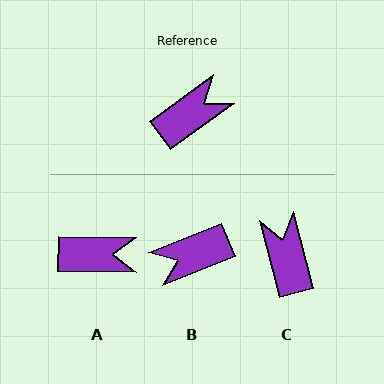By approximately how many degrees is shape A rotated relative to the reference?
Approximately 37 degrees clockwise.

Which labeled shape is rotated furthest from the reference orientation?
B, about 166 degrees away.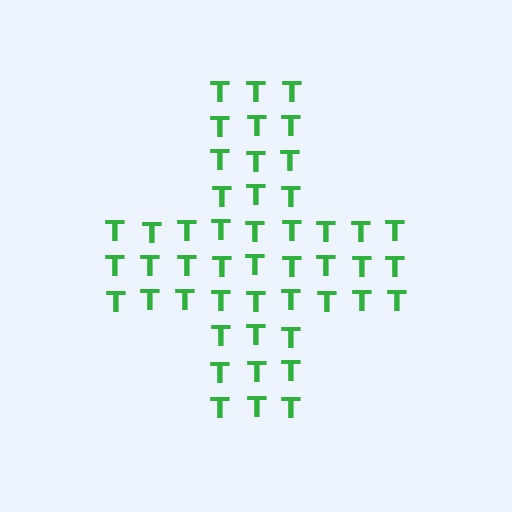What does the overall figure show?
The overall figure shows a cross.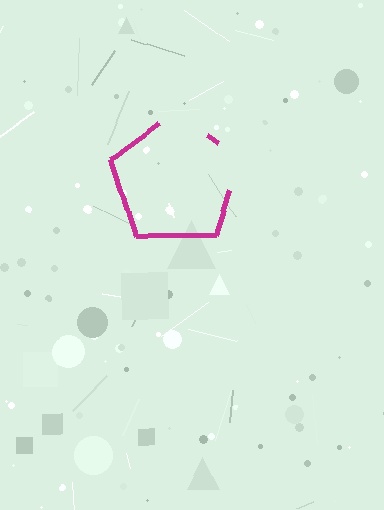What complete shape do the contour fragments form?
The contour fragments form a pentagon.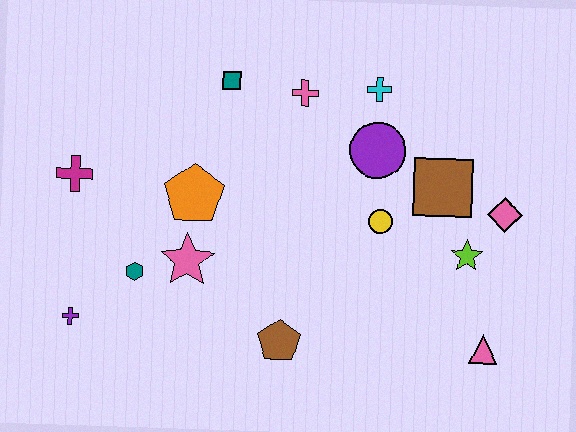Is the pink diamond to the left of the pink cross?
No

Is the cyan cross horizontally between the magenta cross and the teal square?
No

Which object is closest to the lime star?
The pink diamond is closest to the lime star.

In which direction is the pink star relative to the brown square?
The pink star is to the left of the brown square.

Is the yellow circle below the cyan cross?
Yes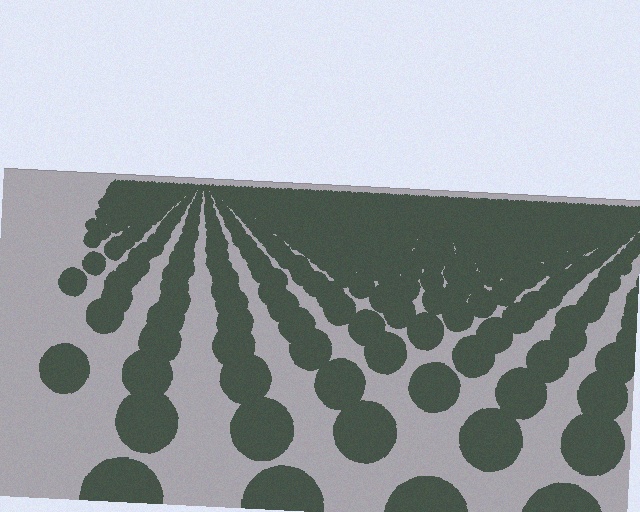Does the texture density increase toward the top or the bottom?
Density increases toward the top.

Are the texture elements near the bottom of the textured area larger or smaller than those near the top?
Larger. Near the bottom, elements are closer to the viewer and appear at a bigger on-screen size.